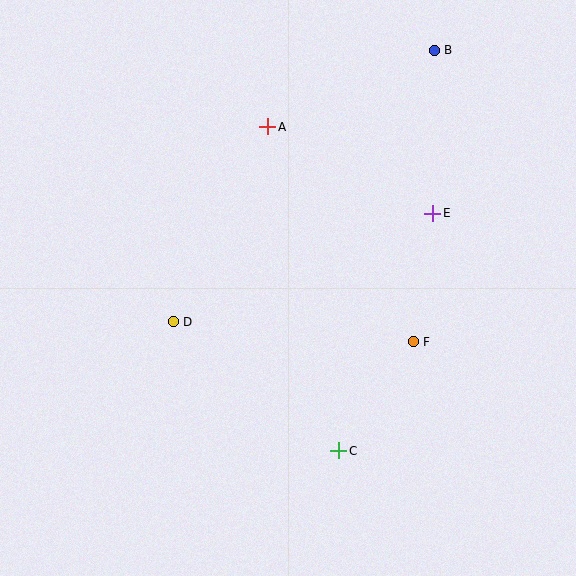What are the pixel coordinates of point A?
Point A is at (268, 127).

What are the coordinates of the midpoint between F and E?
The midpoint between F and E is at (423, 277).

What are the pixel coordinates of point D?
Point D is at (173, 322).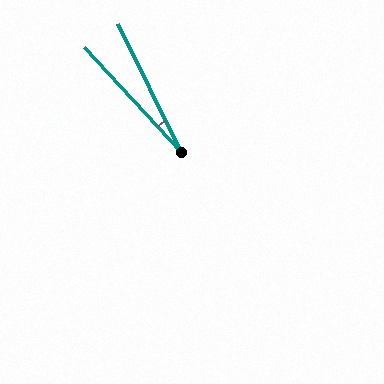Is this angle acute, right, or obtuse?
It is acute.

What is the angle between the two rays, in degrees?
Approximately 16 degrees.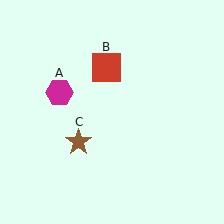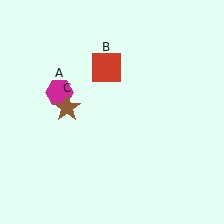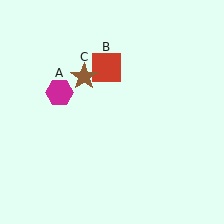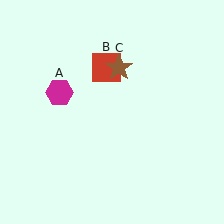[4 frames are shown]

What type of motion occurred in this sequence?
The brown star (object C) rotated clockwise around the center of the scene.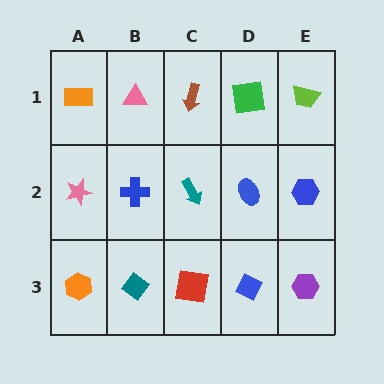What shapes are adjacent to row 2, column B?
A pink triangle (row 1, column B), a teal diamond (row 3, column B), a pink star (row 2, column A), a teal arrow (row 2, column C).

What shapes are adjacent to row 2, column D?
A green square (row 1, column D), a blue diamond (row 3, column D), a teal arrow (row 2, column C), a blue hexagon (row 2, column E).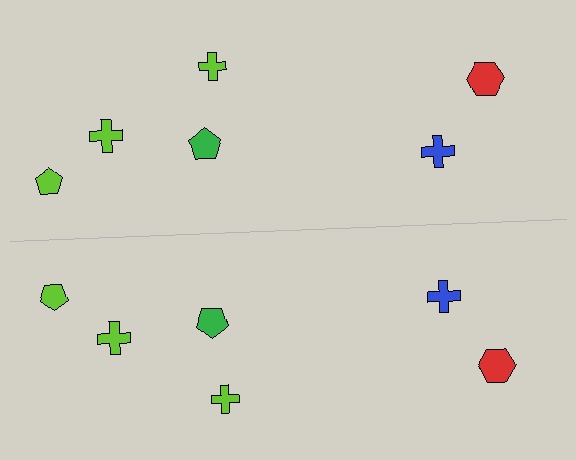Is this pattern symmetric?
Yes, this pattern has bilateral (reflection) symmetry.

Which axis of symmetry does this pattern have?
The pattern has a horizontal axis of symmetry running through the center of the image.